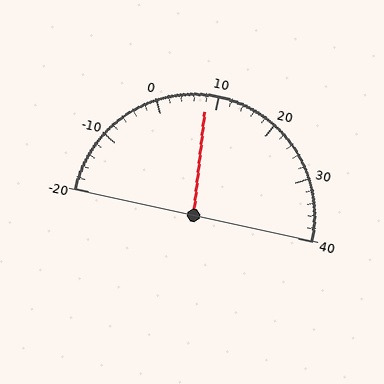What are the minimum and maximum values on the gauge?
The gauge ranges from -20 to 40.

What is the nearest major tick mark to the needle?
The nearest major tick mark is 10.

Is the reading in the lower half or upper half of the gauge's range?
The reading is in the lower half of the range (-20 to 40).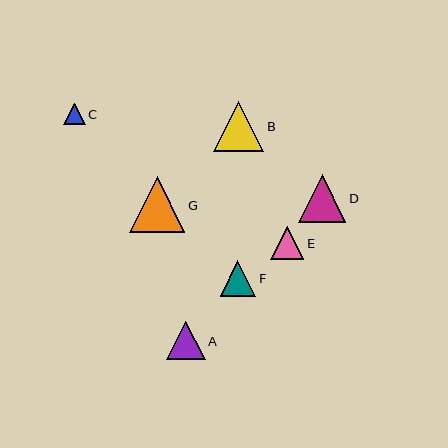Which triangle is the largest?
Triangle G is the largest with a size of approximately 56 pixels.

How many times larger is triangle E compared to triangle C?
Triangle E is approximately 1.5 times the size of triangle C.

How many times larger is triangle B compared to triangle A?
Triangle B is approximately 1.3 times the size of triangle A.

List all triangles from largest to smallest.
From largest to smallest: G, B, D, A, F, E, C.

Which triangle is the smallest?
Triangle C is the smallest with a size of approximately 22 pixels.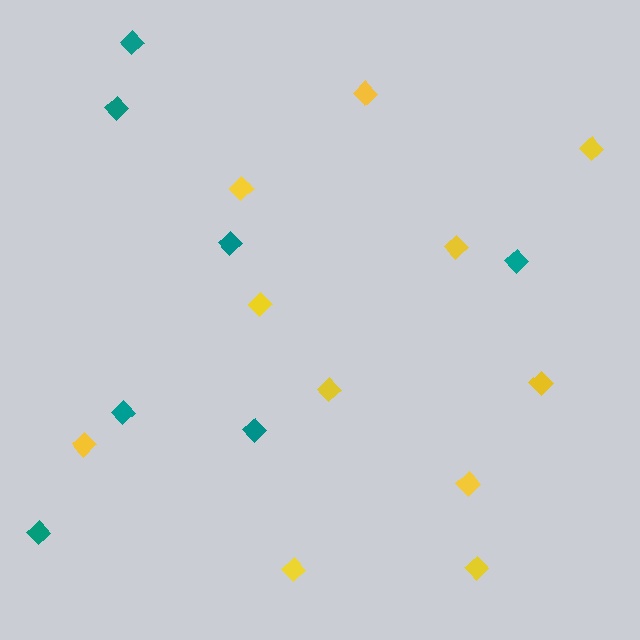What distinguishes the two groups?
There are 2 groups: one group of yellow diamonds (11) and one group of teal diamonds (7).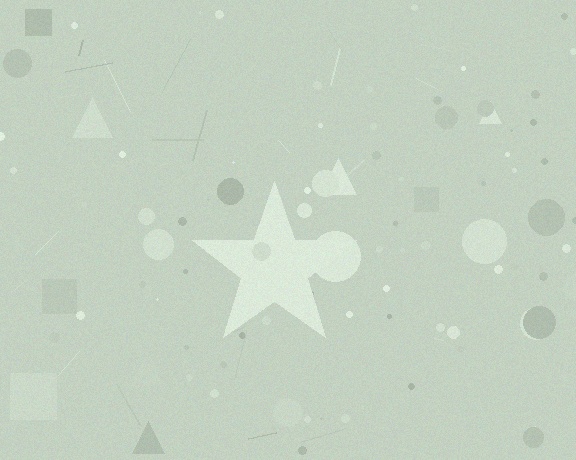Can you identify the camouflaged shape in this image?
The camouflaged shape is a star.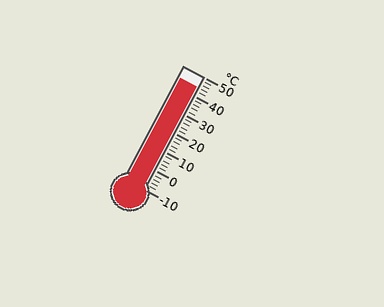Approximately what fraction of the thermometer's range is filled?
The thermometer is filled to approximately 90% of its range.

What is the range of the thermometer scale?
The thermometer scale ranges from -10°C to 50°C.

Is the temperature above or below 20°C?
The temperature is above 20°C.